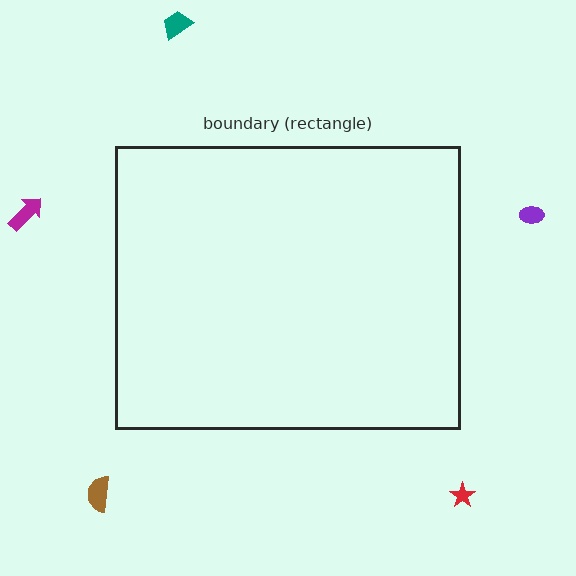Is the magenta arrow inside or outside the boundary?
Outside.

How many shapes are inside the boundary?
0 inside, 5 outside.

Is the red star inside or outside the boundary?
Outside.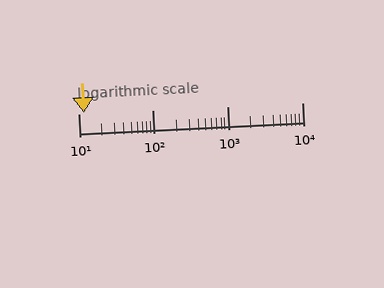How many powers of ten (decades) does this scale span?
The scale spans 3 decades, from 10 to 10000.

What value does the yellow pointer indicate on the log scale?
The pointer indicates approximately 12.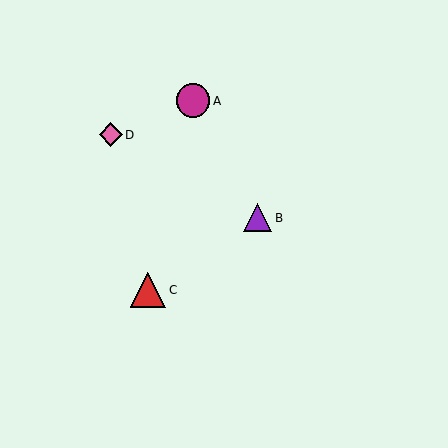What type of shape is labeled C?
Shape C is a red triangle.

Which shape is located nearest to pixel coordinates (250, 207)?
The purple triangle (labeled B) at (257, 218) is nearest to that location.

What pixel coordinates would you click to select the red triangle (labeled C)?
Click at (148, 290) to select the red triangle C.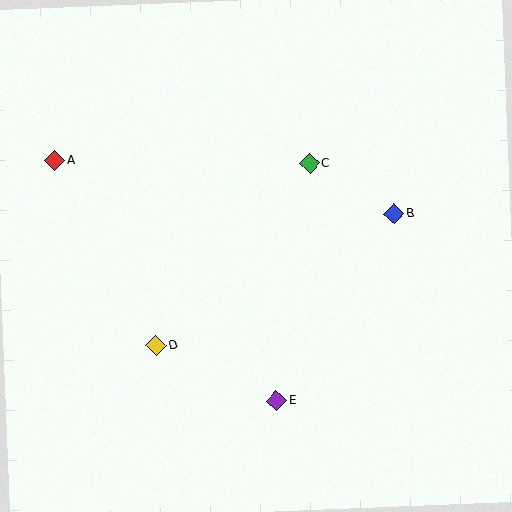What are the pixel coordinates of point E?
Point E is at (276, 400).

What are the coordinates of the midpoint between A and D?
The midpoint between A and D is at (105, 253).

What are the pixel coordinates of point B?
Point B is at (394, 214).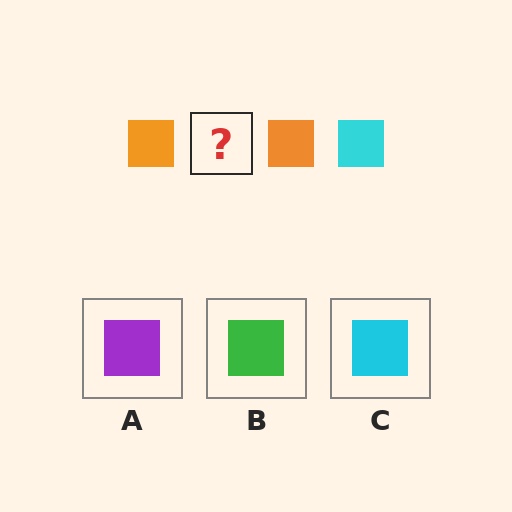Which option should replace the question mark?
Option C.